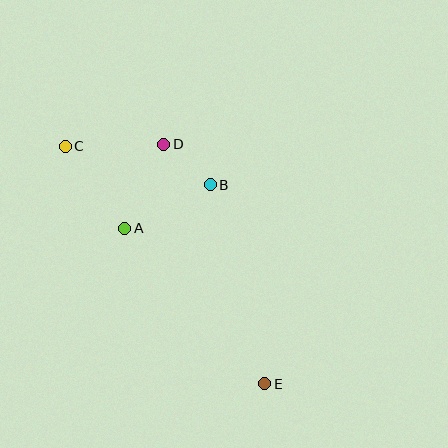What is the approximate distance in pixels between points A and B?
The distance between A and B is approximately 96 pixels.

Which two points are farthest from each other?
Points C and E are farthest from each other.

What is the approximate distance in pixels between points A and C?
The distance between A and C is approximately 101 pixels.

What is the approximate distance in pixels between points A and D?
The distance between A and D is approximately 93 pixels.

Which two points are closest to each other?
Points B and D are closest to each other.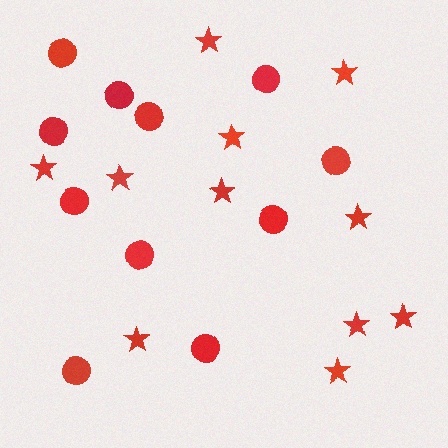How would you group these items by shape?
There are 2 groups: one group of stars (11) and one group of circles (11).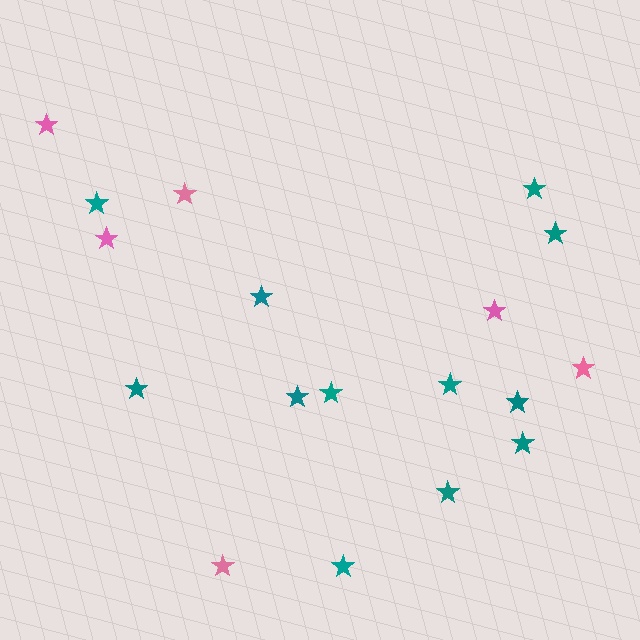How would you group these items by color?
There are 2 groups: one group of teal stars (12) and one group of pink stars (6).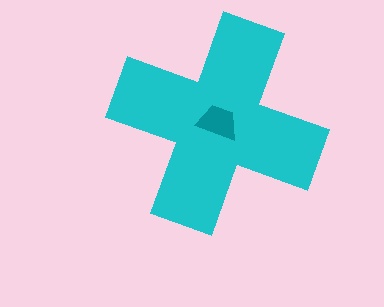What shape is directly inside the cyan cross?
The teal trapezoid.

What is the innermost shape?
The teal trapezoid.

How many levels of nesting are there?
2.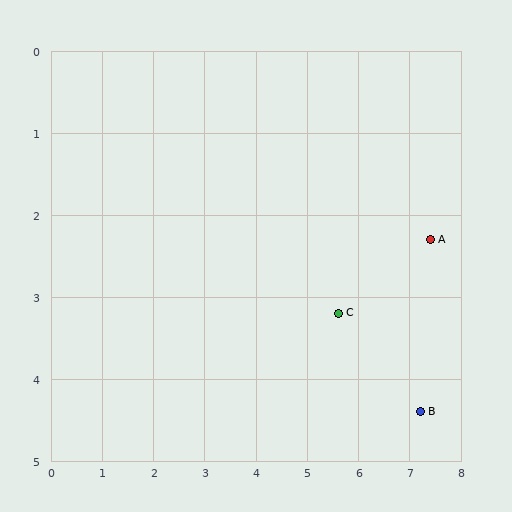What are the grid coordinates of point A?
Point A is at approximately (7.4, 2.3).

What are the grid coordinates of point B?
Point B is at approximately (7.2, 4.4).